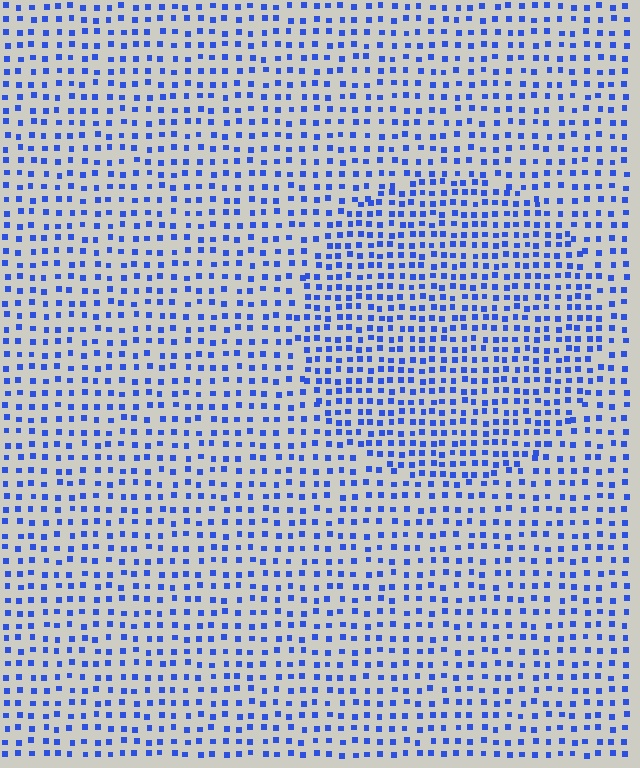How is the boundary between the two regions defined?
The boundary is defined by a change in element density (approximately 1.5x ratio). All elements are the same color, size, and shape.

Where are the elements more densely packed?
The elements are more densely packed inside the circle boundary.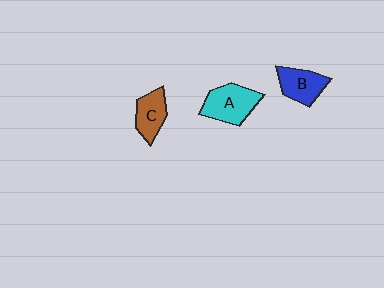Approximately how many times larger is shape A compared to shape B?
Approximately 1.3 times.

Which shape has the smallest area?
Shape C (brown).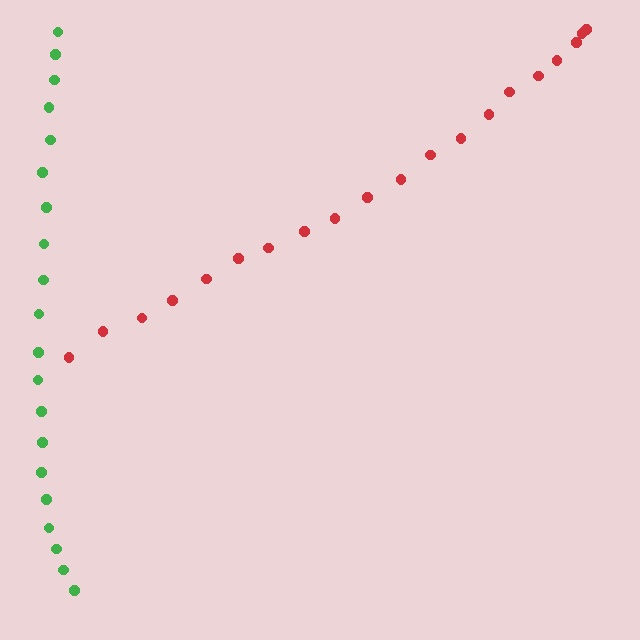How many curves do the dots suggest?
There are 2 distinct paths.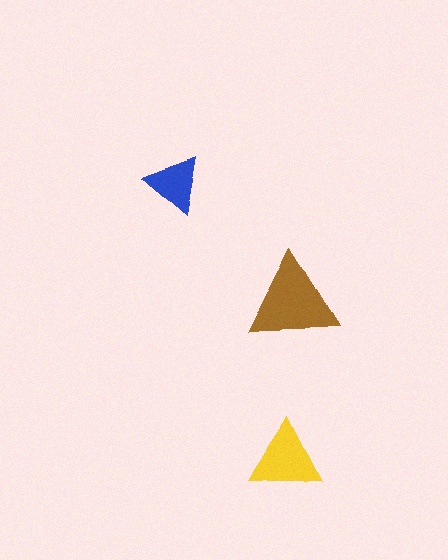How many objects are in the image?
There are 3 objects in the image.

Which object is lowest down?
The yellow triangle is bottommost.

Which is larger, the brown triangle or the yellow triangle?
The brown one.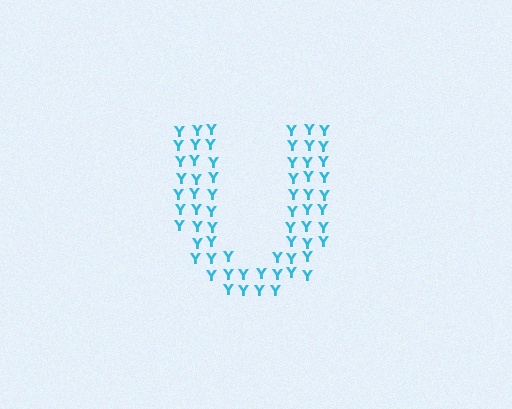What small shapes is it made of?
It is made of small letter Y's.